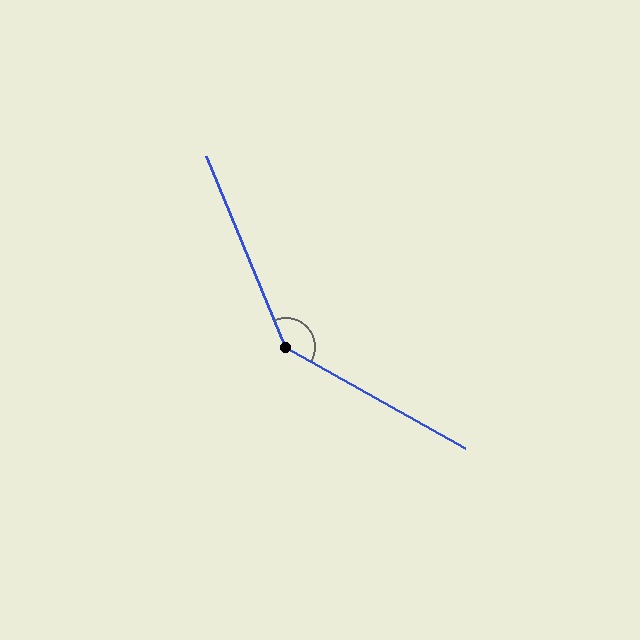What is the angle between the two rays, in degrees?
Approximately 142 degrees.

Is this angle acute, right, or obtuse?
It is obtuse.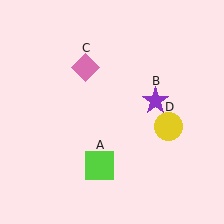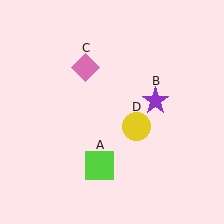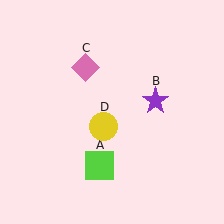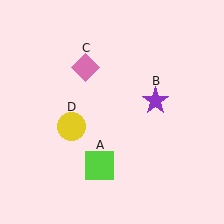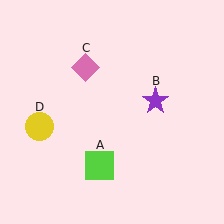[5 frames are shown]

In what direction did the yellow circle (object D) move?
The yellow circle (object D) moved left.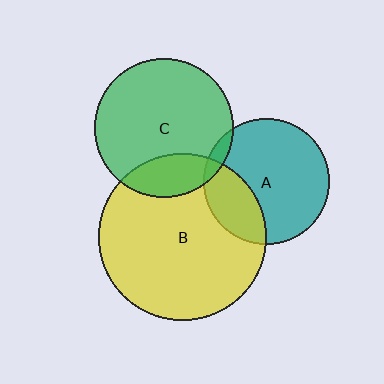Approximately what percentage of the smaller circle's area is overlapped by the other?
Approximately 25%.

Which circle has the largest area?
Circle B (yellow).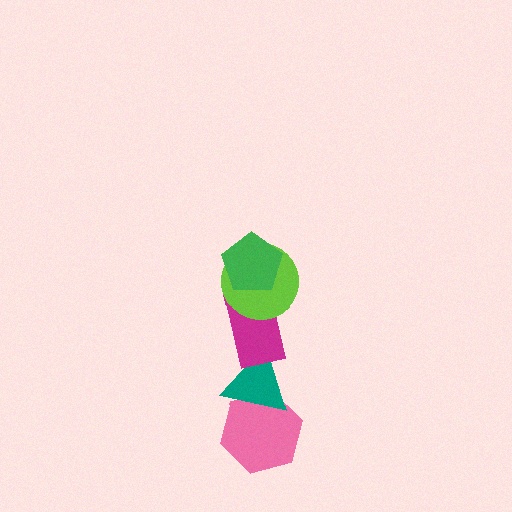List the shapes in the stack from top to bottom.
From top to bottom: the green pentagon, the lime circle, the magenta rectangle, the teal triangle, the pink hexagon.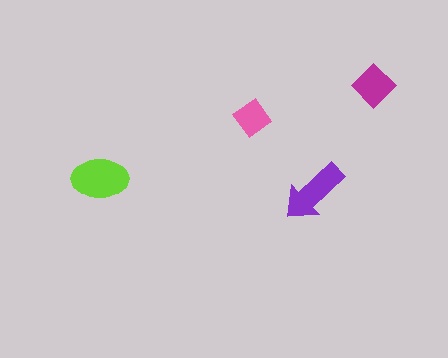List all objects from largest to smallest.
The lime ellipse, the purple arrow, the magenta diamond, the pink diamond.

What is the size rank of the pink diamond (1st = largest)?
4th.